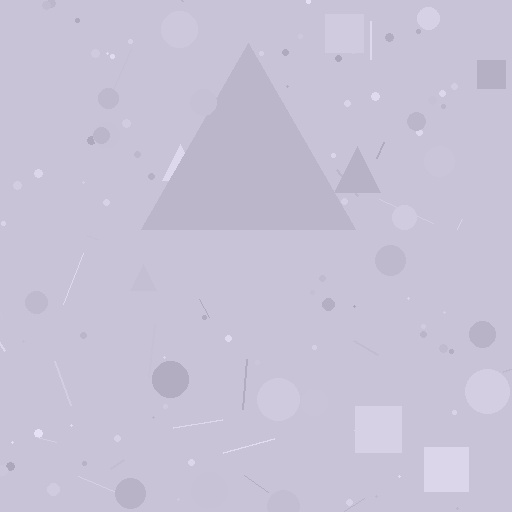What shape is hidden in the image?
A triangle is hidden in the image.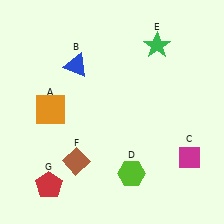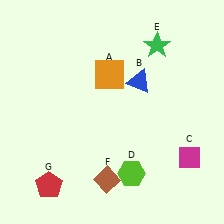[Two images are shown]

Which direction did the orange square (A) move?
The orange square (A) moved right.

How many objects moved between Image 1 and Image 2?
3 objects moved between the two images.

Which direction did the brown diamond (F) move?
The brown diamond (F) moved right.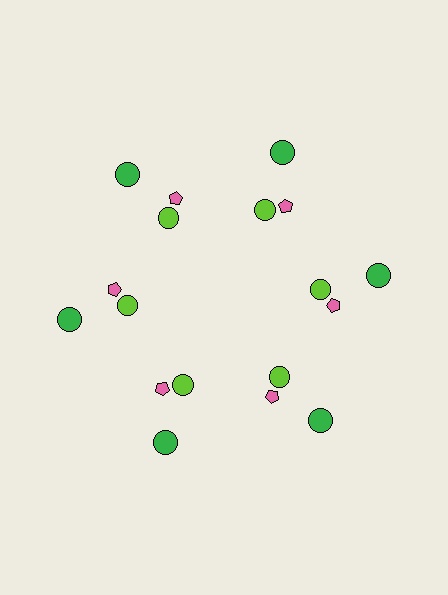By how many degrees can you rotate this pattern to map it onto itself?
The pattern maps onto itself every 60 degrees of rotation.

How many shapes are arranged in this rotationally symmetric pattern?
There are 18 shapes, arranged in 6 groups of 3.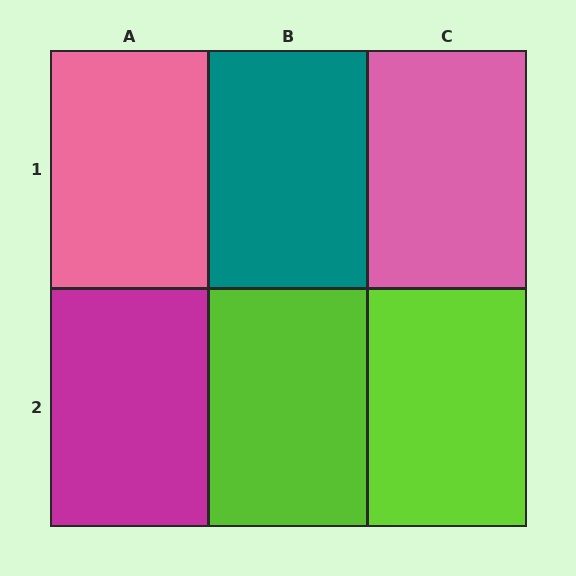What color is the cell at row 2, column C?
Lime.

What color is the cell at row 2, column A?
Magenta.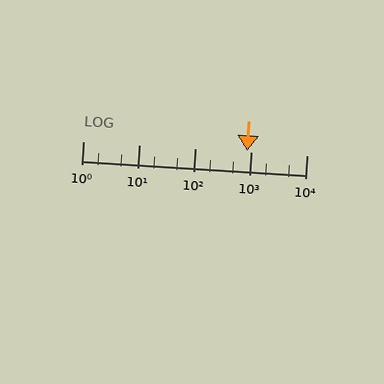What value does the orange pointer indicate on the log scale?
The pointer indicates approximately 850.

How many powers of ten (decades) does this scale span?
The scale spans 4 decades, from 1 to 10000.